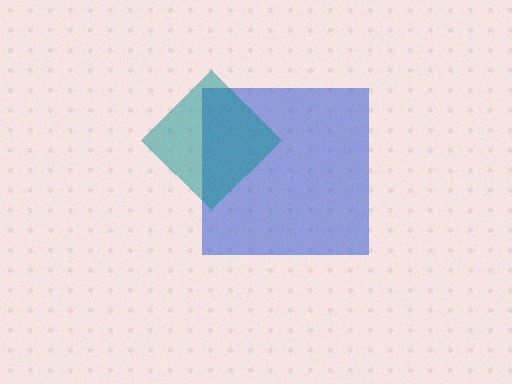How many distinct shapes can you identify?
There are 2 distinct shapes: a blue square, a teal diamond.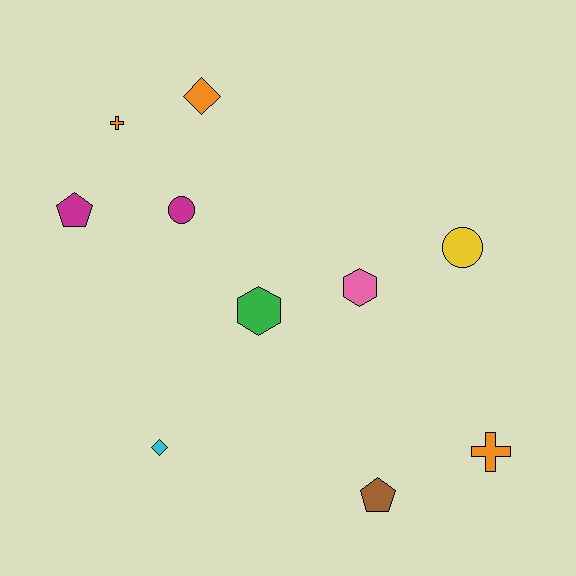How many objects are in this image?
There are 10 objects.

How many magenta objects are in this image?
There are 2 magenta objects.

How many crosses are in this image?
There are 2 crosses.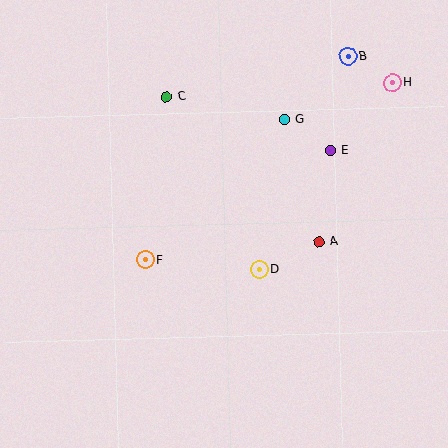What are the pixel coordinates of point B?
Point B is at (348, 56).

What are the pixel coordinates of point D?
Point D is at (259, 269).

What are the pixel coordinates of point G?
Point G is at (284, 120).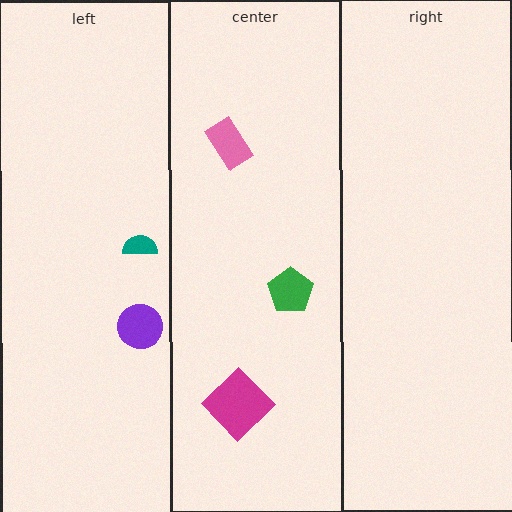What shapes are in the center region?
The pink rectangle, the magenta diamond, the green pentagon.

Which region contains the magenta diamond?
The center region.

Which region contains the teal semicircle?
The left region.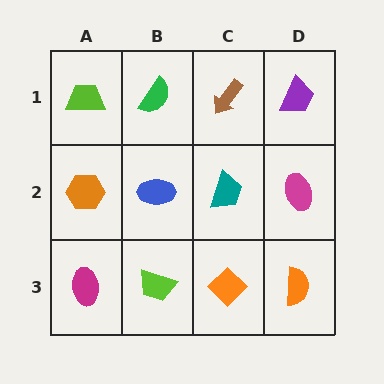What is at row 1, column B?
A green semicircle.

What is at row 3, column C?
An orange diamond.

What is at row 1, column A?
A lime trapezoid.